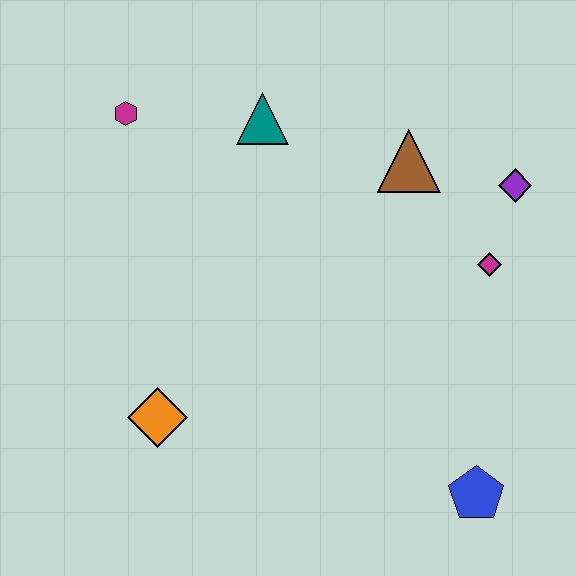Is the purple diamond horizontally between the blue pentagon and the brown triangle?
No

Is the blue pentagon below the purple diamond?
Yes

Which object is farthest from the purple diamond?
The orange diamond is farthest from the purple diamond.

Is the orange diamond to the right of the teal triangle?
No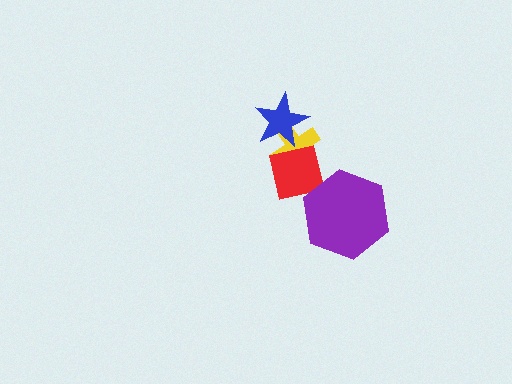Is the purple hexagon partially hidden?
No, no other shape covers it.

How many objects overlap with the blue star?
2 objects overlap with the blue star.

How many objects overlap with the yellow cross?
2 objects overlap with the yellow cross.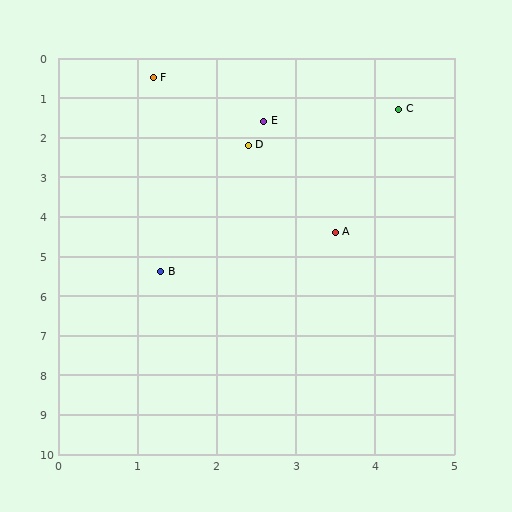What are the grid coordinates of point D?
Point D is at approximately (2.4, 2.2).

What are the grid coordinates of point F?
Point F is at approximately (1.2, 0.5).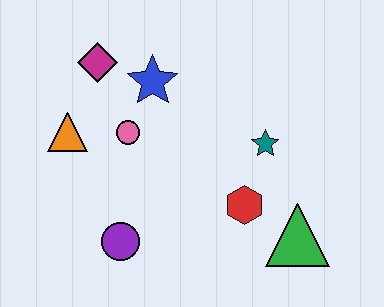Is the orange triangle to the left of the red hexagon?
Yes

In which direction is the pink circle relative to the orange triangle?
The pink circle is to the right of the orange triangle.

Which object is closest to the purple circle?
The pink circle is closest to the purple circle.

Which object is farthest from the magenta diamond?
The green triangle is farthest from the magenta diamond.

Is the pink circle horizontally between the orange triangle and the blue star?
Yes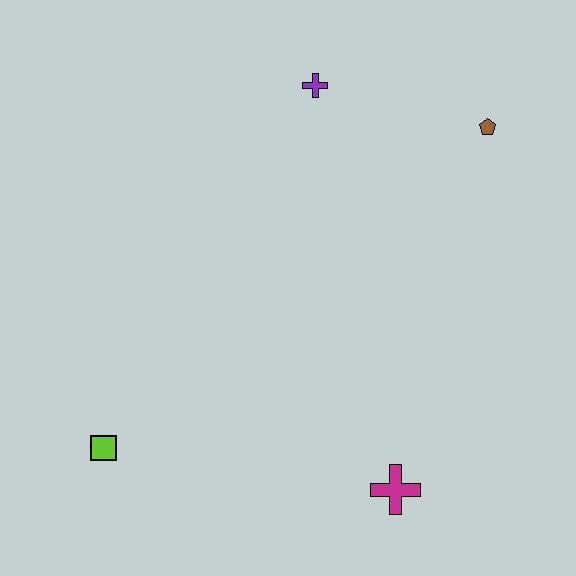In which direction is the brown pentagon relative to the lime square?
The brown pentagon is to the right of the lime square.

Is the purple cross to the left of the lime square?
No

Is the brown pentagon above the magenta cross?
Yes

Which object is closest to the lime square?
The magenta cross is closest to the lime square.